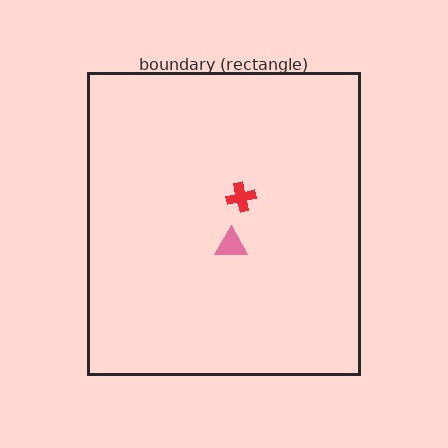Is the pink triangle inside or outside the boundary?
Inside.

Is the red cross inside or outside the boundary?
Inside.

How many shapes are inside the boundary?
2 inside, 0 outside.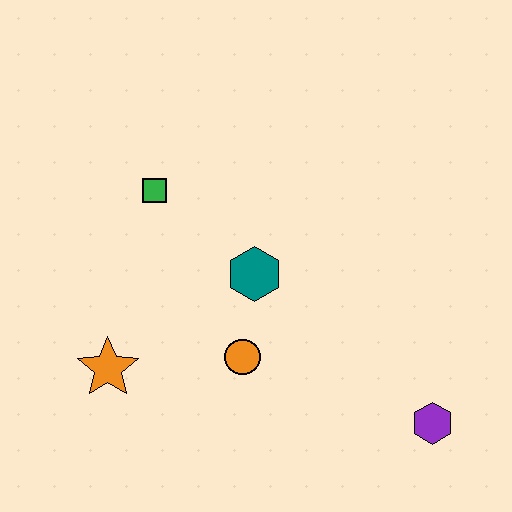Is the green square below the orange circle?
No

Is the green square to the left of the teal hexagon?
Yes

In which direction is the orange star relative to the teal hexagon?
The orange star is to the left of the teal hexagon.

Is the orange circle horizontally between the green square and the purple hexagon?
Yes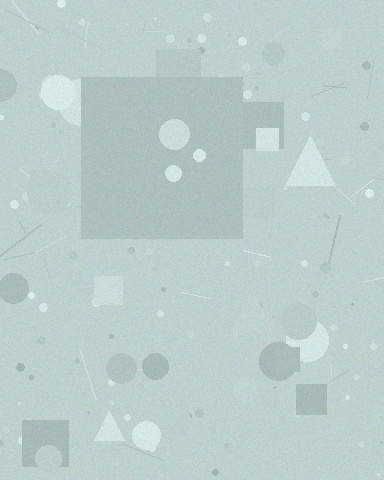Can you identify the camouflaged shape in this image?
The camouflaged shape is a square.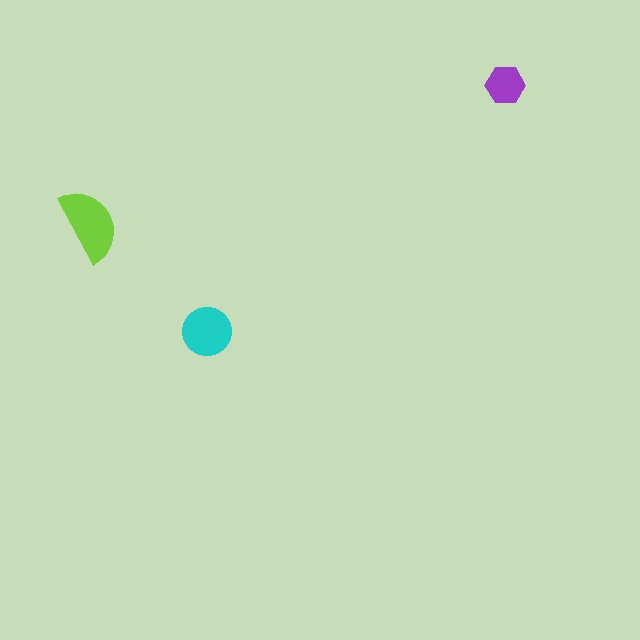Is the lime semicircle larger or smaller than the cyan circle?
Larger.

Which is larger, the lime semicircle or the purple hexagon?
The lime semicircle.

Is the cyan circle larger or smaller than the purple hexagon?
Larger.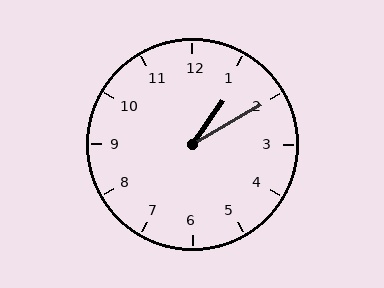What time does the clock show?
1:10.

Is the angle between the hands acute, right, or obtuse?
It is acute.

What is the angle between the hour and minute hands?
Approximately 25 degrees.